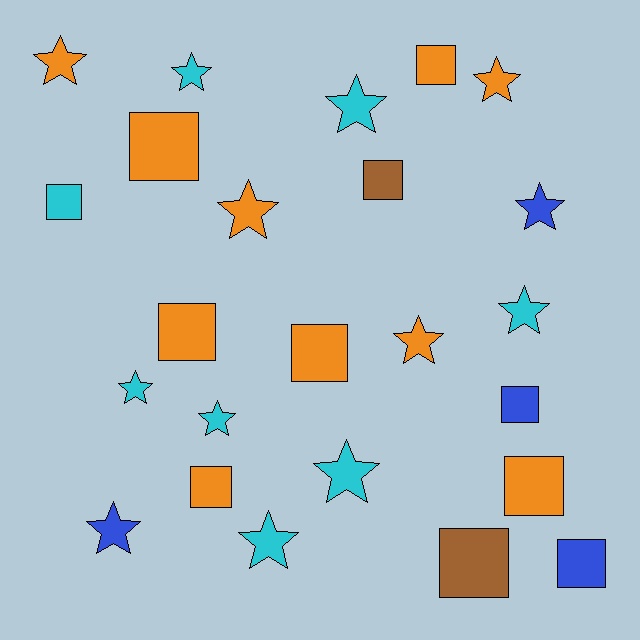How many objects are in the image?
There are 24 objects.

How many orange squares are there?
There are 6 orange squares.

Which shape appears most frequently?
Star, with 13 objects.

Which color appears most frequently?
Orange, with 10 objects.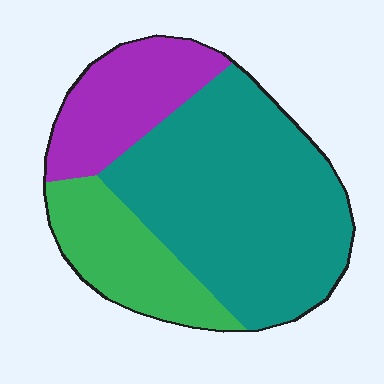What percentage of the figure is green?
Green covers 21% of the figure.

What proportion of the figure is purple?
Purple takes up about one fifth (1/5) of the figure.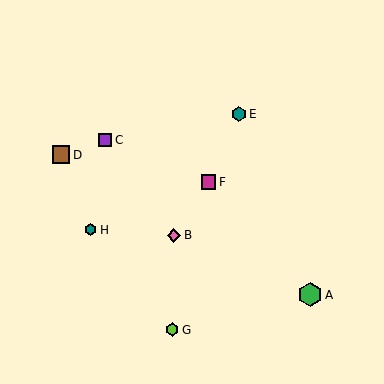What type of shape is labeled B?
Shape B is a pink diamond.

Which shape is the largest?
The green hexagon (labeled A) is the largest.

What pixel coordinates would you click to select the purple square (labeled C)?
Click at (105, 140) to select the purple square C.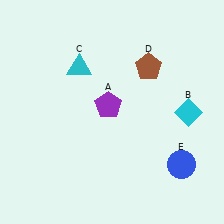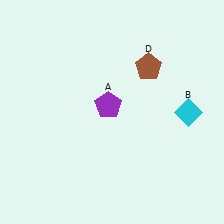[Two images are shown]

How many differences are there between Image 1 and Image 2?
There are 2 differences between the two images.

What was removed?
The blue circle (E), the cyan triangle (C) were removed in Image 2.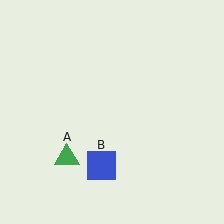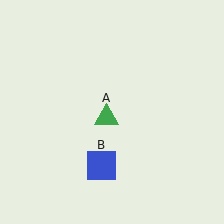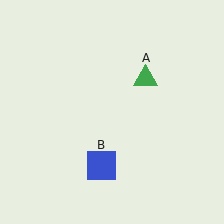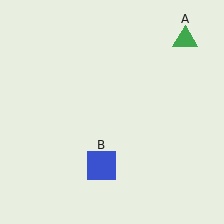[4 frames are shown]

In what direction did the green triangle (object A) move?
The green triangle (object A) moved up and to the right.